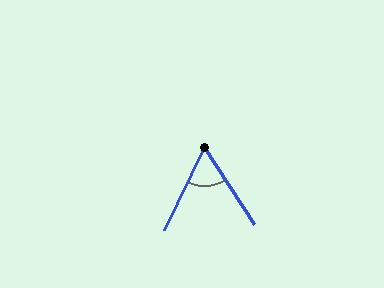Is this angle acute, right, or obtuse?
It is acute.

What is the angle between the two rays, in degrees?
Approximately 58 degrees.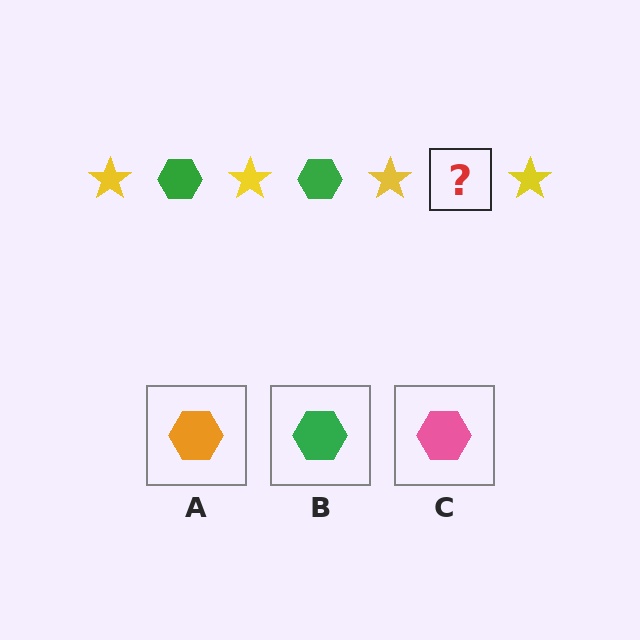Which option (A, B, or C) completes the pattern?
B.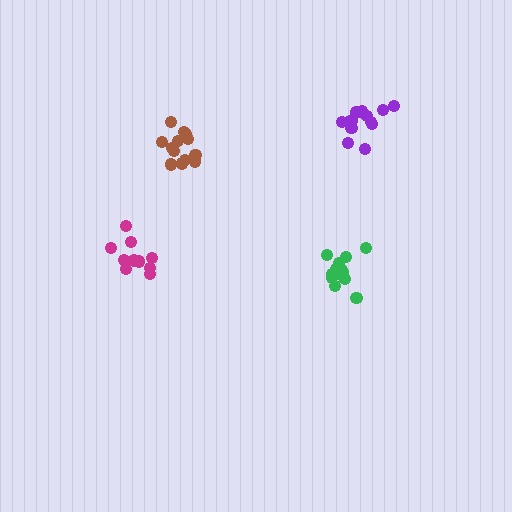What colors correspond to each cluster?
The clusters are colored: magenta, green, purple, brown.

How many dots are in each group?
Group 1: 11 dots, Group 2: 13 dots, Group 3: 14 dots, Group 4: 14 dots (52 total).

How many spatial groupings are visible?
There are 4 spatial groupings.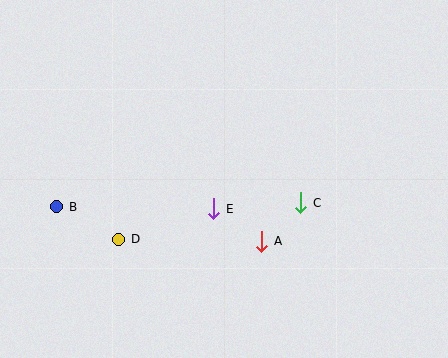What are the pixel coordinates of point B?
Point B is at (57, 207).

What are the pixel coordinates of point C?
Point C is at (301, 203).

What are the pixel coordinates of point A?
Point A is at (262, 241).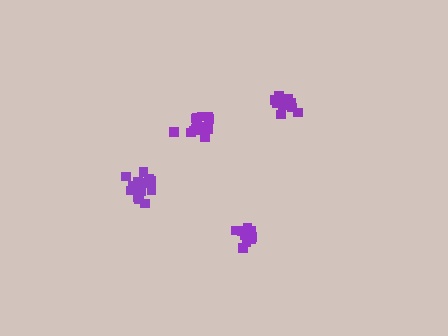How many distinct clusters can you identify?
There are 4 distinct clusters.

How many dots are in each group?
Group 1: 14 dots, Group 2: 11 dots, Group 3: 16 dots, Group 4: 11 dots (52 total).